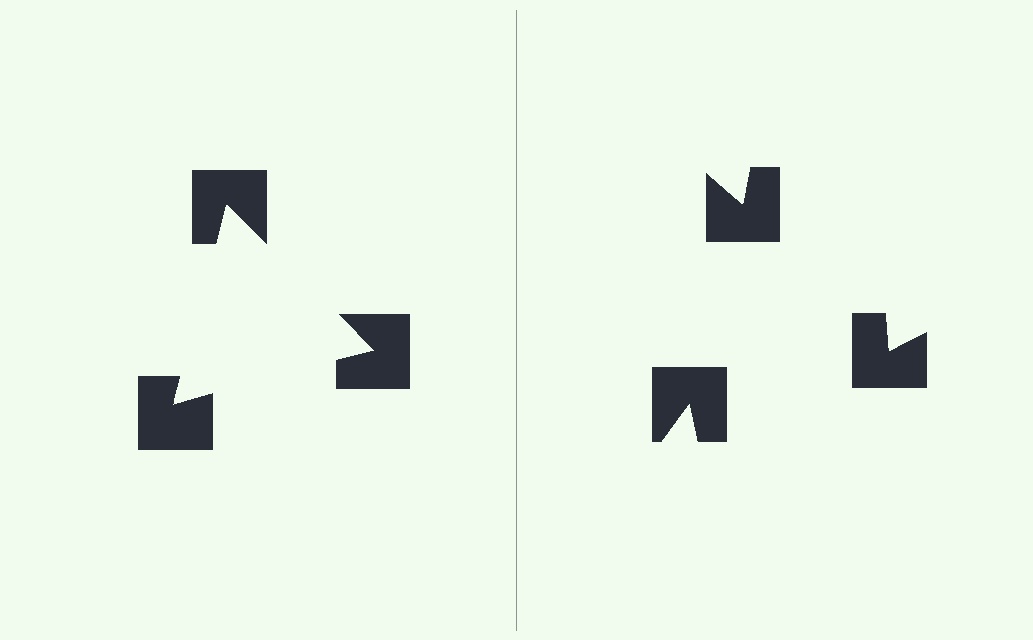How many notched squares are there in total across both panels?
6 — 3 on each side.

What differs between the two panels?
The notched squares are positioned identically on both sides; only the wedge orientations differ. On the left they align to a triangle; on the right they are misaligned.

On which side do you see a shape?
An illusory triangle appears on the left side. On the right side the wedge cuts are rotated, so no coherent shape forms.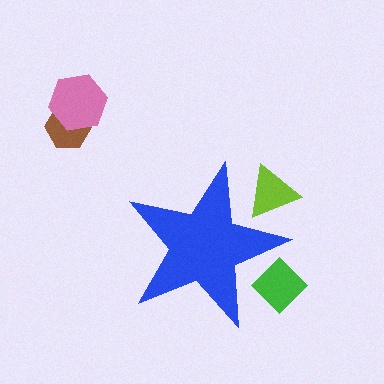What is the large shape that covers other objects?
A blue star.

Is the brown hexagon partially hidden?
No, the brown hexagon is fully visible.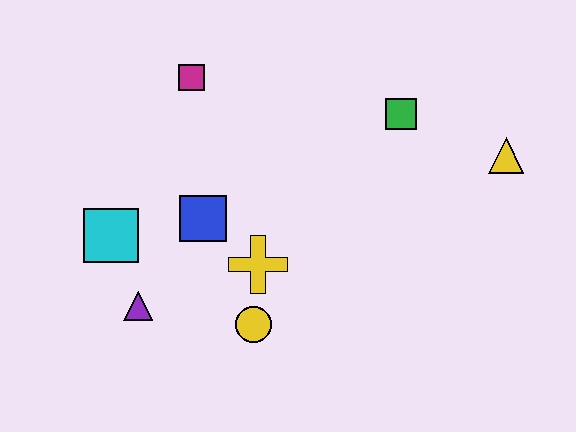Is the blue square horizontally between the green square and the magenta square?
Yes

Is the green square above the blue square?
Yes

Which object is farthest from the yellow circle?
The yellow triangle is farthest from the yellow circle.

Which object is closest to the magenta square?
The blue square is closest to the magenta square.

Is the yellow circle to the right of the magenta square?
Yes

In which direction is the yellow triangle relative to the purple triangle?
The yellow triangle is to the right of the purple triangle.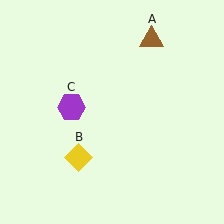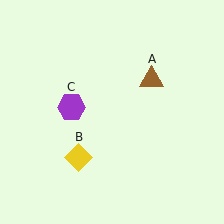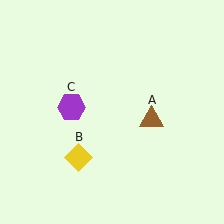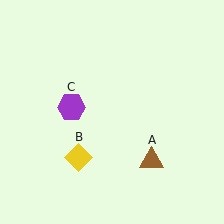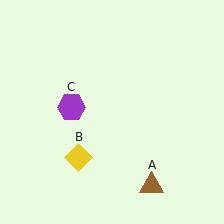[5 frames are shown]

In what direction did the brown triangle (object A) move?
The brown triangle (object A) moved down.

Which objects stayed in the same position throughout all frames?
Yellow diamond (object B) and purple hexagon (object C) remained stationary.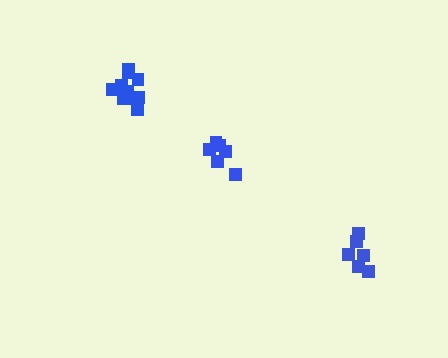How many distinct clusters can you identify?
There are 3 distinct clusters.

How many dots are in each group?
Group 1: 6 dots, Group 2: 11 dots, Group 3: 6 dots (23 total).